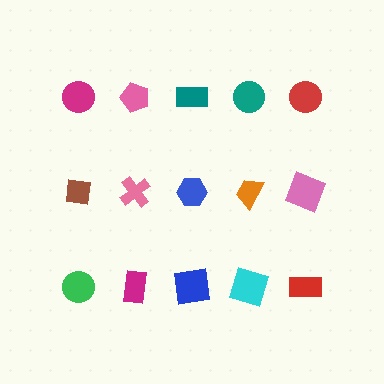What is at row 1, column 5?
A red circle.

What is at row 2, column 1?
A brown square.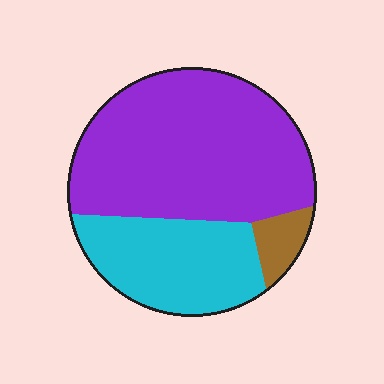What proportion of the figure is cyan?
Cyan covers 31% of the figure.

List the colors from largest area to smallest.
From largest to smallest: purple, cyan, brown.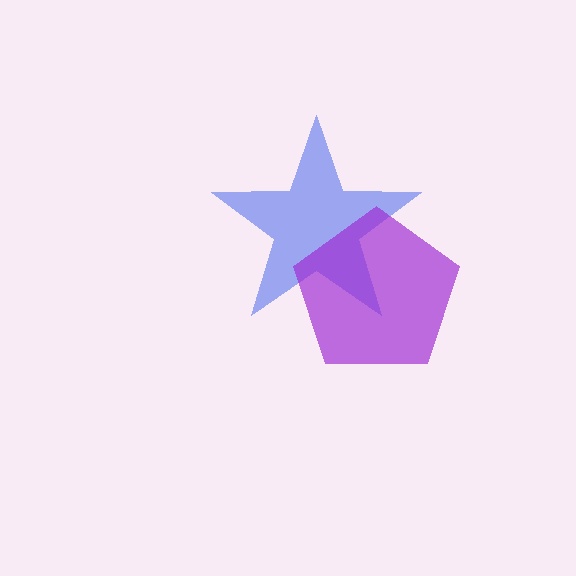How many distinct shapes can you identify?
There are 2 distinct shapes: a blue star, a purple pentagon.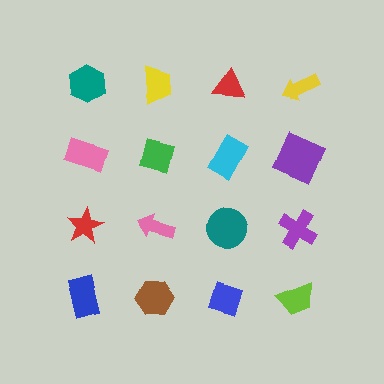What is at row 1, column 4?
A yellow arrow.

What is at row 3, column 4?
A purple cross.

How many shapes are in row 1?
4 shapes.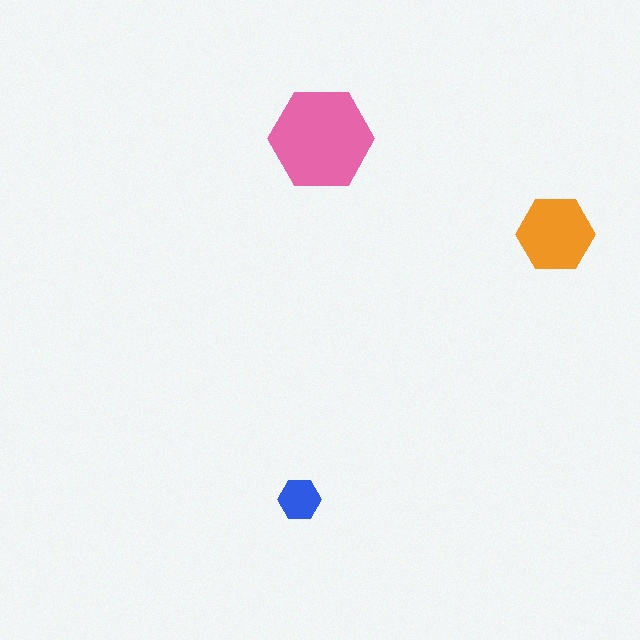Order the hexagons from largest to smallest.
the pink one, the orange one, the blue one.